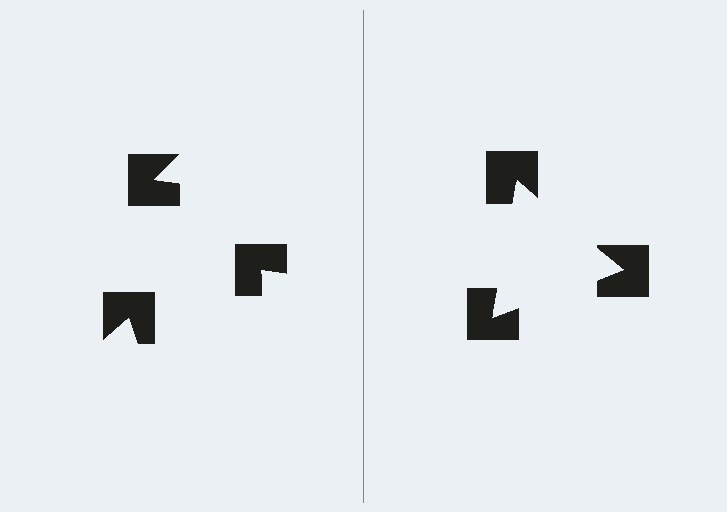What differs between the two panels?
The notched squares are positioned identically on both sides; only the wedge orientations differ. On the right they align to a triangle; on the left they are misaligned.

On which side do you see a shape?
An illusory triangle appears on the right side. On the left side the wedge cuts are rotated, so no coherent shape forms.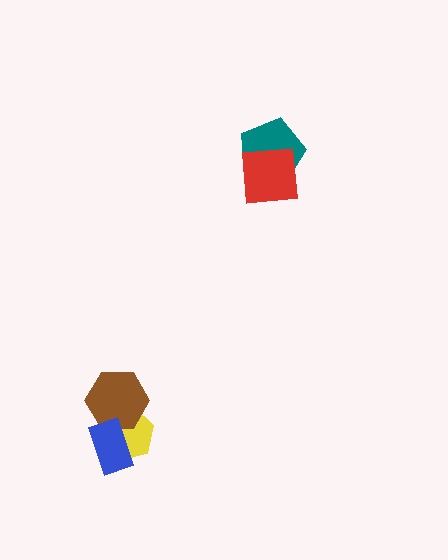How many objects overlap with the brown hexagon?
2 objects overlap with the brown hexagon.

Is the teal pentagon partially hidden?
Yes, it is partially covered by another shape.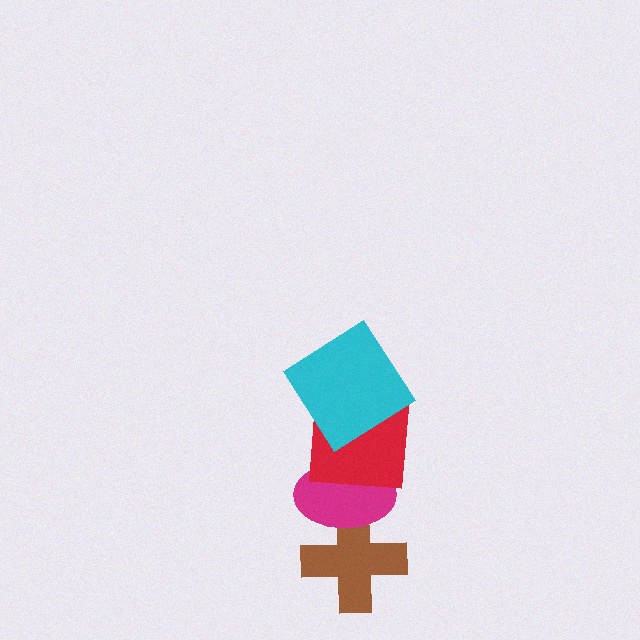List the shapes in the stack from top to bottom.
From top to bottom: the cyan diamond, the red square, the magenta ellipse, the brown cross.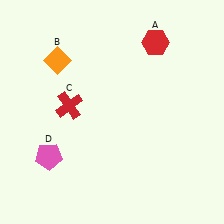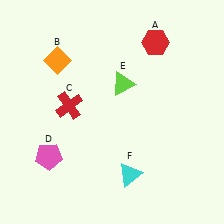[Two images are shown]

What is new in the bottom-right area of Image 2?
A cyan triangle (F) was added in the bottom-right area of Image 2.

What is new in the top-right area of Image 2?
A lime triangle (E) was added in the top-right area of Image 2.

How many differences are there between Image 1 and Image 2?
There are 2 differences between the two images.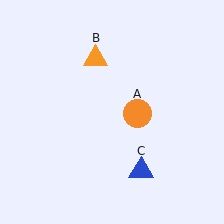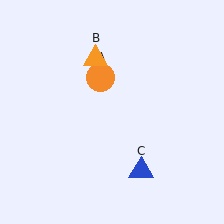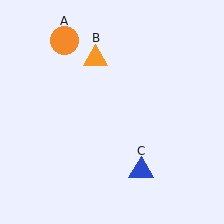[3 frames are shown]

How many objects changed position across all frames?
1 object changed position: orange circle (object A).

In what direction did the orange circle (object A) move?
The orange circle (object A) moved up and to the left.